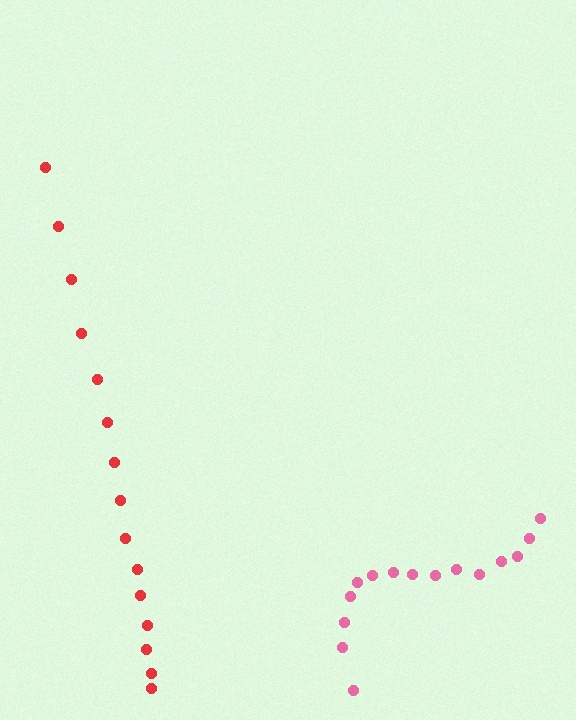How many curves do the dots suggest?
There are 2 distinct paths.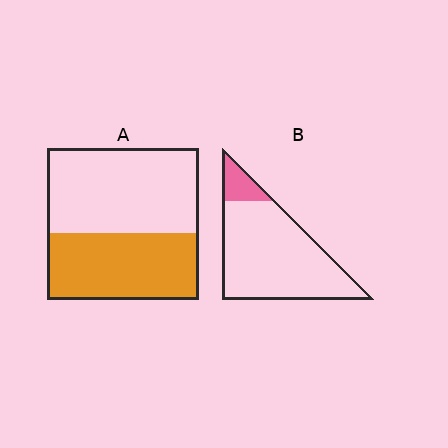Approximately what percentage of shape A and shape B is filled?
A is approximately 45% and B is approximately 10%.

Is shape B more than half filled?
No.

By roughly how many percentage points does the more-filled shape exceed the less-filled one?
By roughly 30 percentage points (A over B).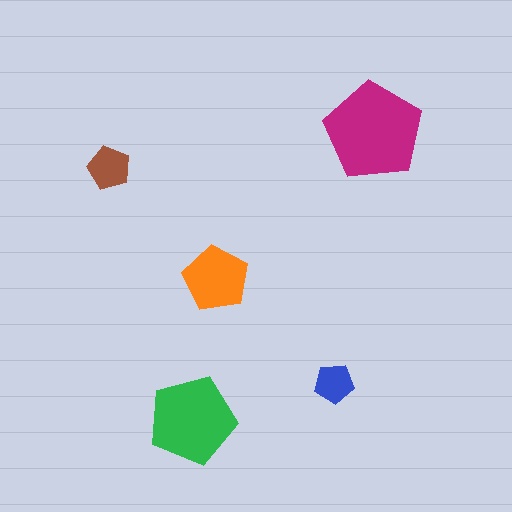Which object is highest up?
The magenta pentagon is topmost.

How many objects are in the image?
There are 5 objects in the image.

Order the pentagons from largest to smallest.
the magenta one, the green one, the orange one, the brown one, the blue one.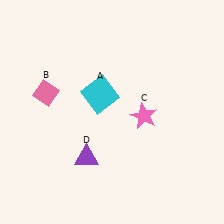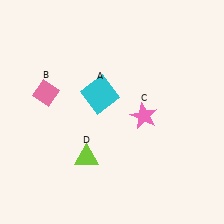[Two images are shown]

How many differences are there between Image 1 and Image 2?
There is 1 difference between the two images.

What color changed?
The triangle (D) changed from purple in Image 1 to lime in Image 2.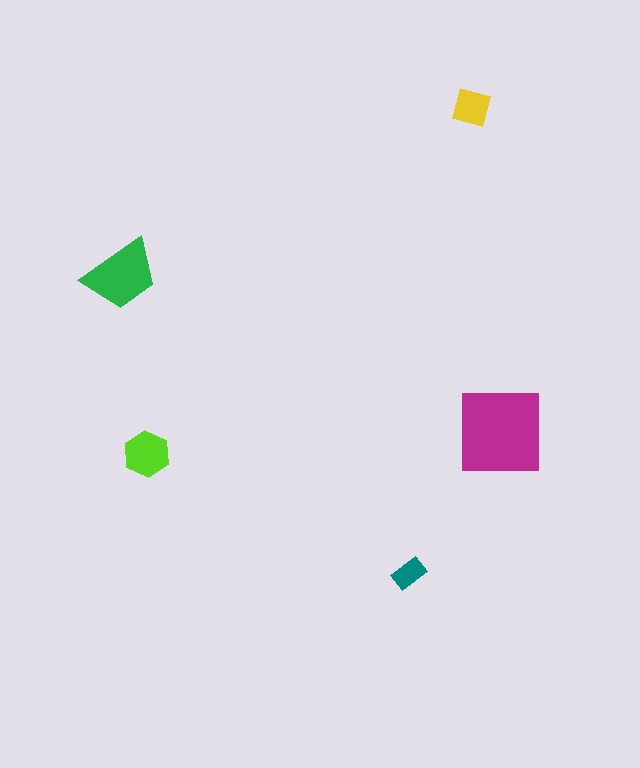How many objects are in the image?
There are 5 objects in the image.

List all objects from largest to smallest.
The magenta square, the green trapezoid, the lime hexagon, the yellow diamond, the teal rectangle.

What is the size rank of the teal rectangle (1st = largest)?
5th.